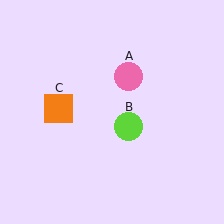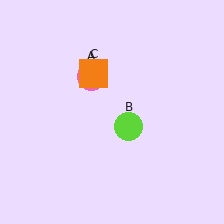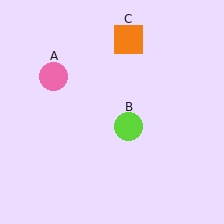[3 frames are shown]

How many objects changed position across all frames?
2 objects changed position: pink circle (object A), orange square (object C).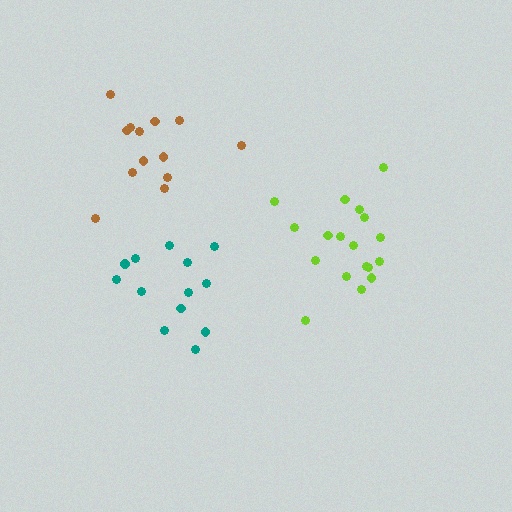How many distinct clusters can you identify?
There are 3 distinct clusters.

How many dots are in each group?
Group 1: 13 dots, Group 2: 18 dots, Group 3: 13 dots (44 total).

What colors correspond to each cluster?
The clusters are colored: brown, lime, teal.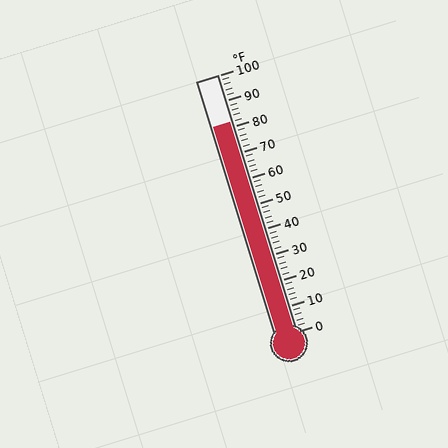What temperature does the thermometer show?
The thermometer shows approximately 82°F.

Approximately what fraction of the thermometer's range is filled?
The thermometer is filled to approximately 80% of its range.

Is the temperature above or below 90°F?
The temperature is below 90°F.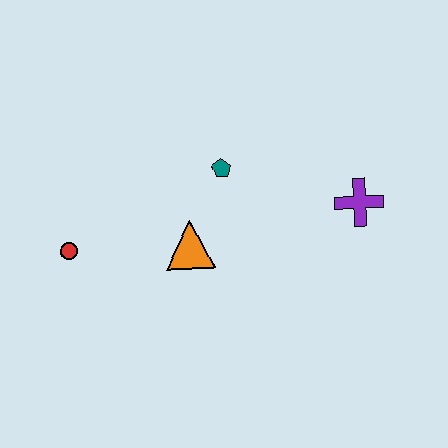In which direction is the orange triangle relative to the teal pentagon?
The orange triangle is below the teal pentagon.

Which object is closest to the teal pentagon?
The orange triangle is closest to the teal pentagon.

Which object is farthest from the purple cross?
The red circle is farthest from the purple cross.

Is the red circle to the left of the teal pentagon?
Yes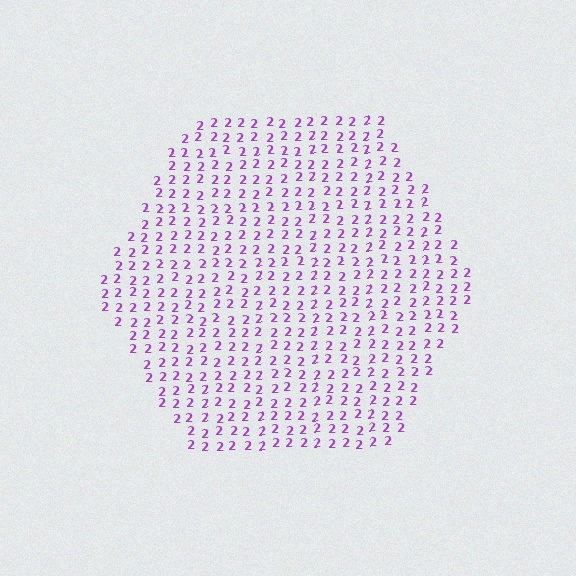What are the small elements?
The small elements are digit 2's.